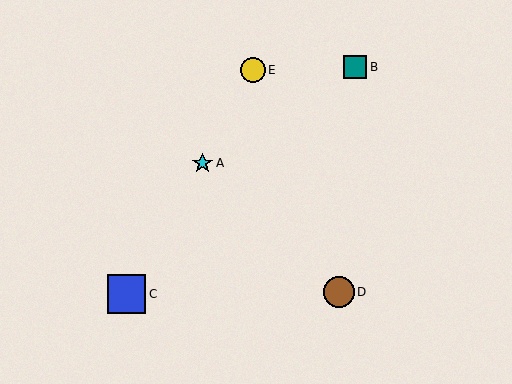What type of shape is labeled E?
Shape E is a yellow circle.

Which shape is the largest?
The blue square (labeled C) is the largest.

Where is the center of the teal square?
The center of the teal square is at (355, 67).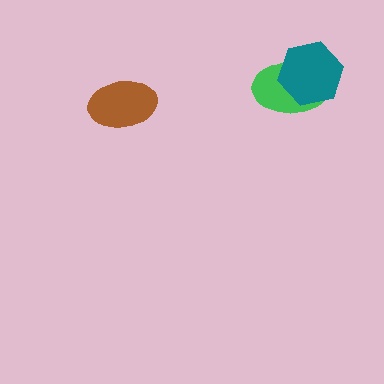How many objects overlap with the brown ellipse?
0 objects overlap with the brown ellipse.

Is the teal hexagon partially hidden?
No, no other shape covers it.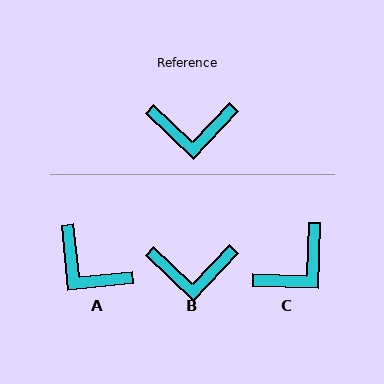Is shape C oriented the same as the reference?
No, it is off by about 41 degrees.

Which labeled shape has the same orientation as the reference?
B.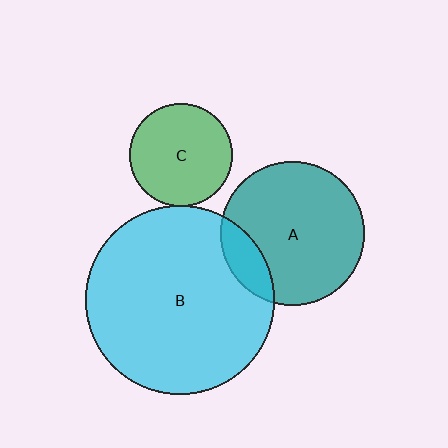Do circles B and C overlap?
Yes.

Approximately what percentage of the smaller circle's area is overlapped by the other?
Approximately 5%.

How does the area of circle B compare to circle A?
Approximately 1.7 times.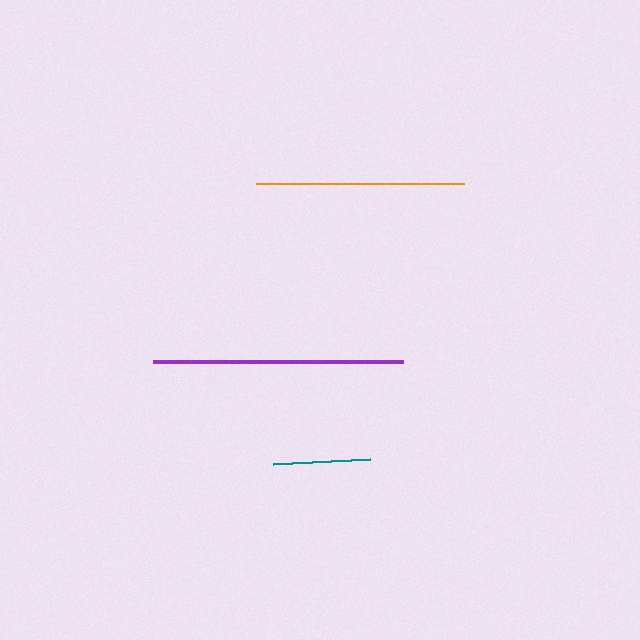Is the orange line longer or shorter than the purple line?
The purple line is longer than the orange line.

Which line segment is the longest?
The purple line is the longest at approximately 251 pixels.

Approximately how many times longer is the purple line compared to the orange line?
The purple line is approximately 1.2 times the length of the orange line.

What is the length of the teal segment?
The teal segment is approximately 97 pixels long.